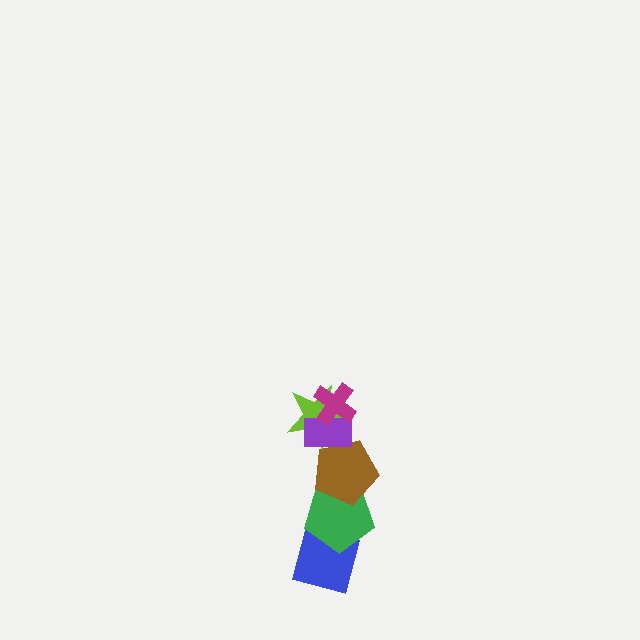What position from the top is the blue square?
The blue square is 6th from the top.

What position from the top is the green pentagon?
The green pentagon is 5th from the top.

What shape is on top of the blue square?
The green pentagon is on top of the blue square.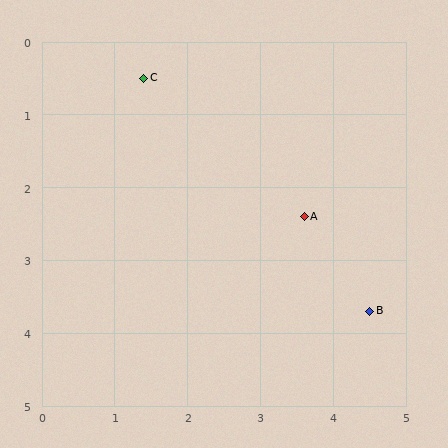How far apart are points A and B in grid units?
Points A and B are about 1.6 grid units apart.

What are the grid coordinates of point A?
Point A is at approximately (3.6, 2.4).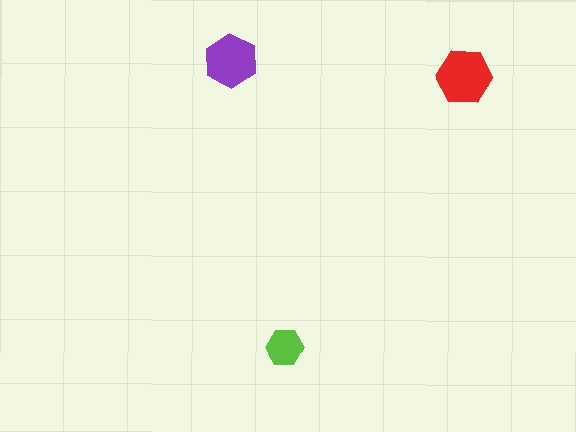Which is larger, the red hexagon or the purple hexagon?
The red one.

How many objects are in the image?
There are 3 objects in the image.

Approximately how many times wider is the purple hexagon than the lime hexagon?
About 1.5 times wider.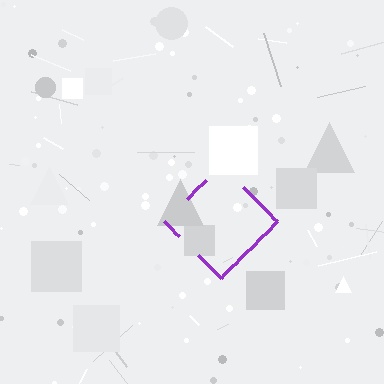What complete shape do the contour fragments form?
The contour fragments form a diamond.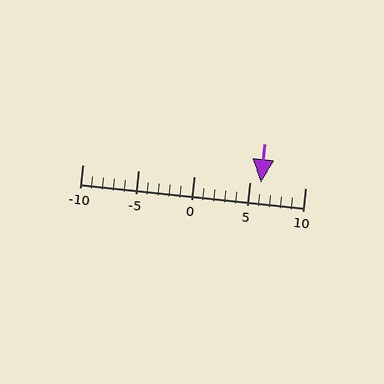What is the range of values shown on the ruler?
The ruler shows values from -10 to 10.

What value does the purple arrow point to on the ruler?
The purple arrow points to approximately 6.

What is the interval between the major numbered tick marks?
The major tick marks are spaced 5 units apart.